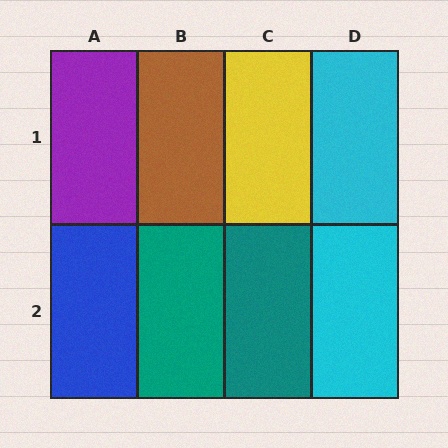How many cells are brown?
1 cell is brown.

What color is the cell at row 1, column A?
Purple.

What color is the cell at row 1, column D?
Cyan.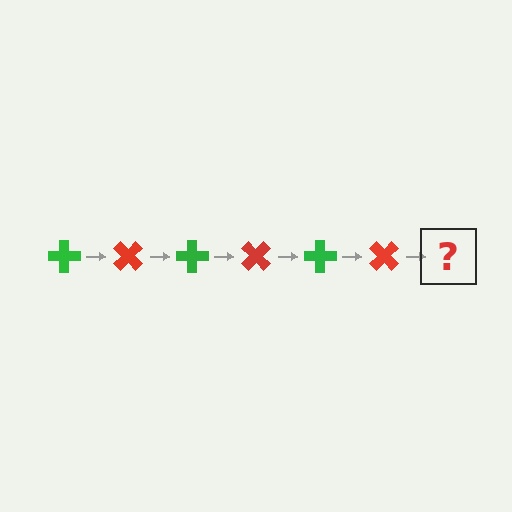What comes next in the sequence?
The next element should be a green cross, rotated 270 degrees from the start.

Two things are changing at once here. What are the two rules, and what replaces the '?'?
The two rules are that it rotates 45 degrees each step and the color cycles through green and red. The '?' should be a green cross, rotated 270 degrees from the start.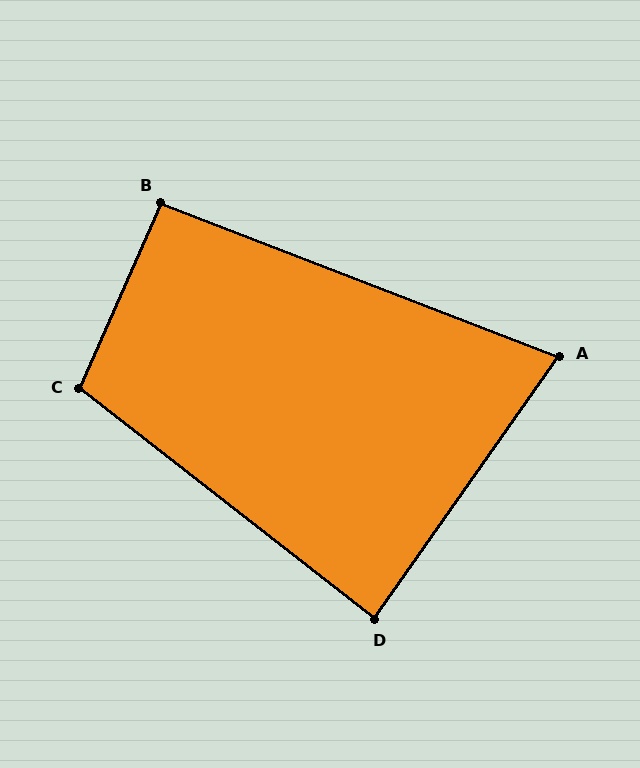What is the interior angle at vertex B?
Approximately 93 degrees (approximately right).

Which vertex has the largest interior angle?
C, at approximately 104 degrees.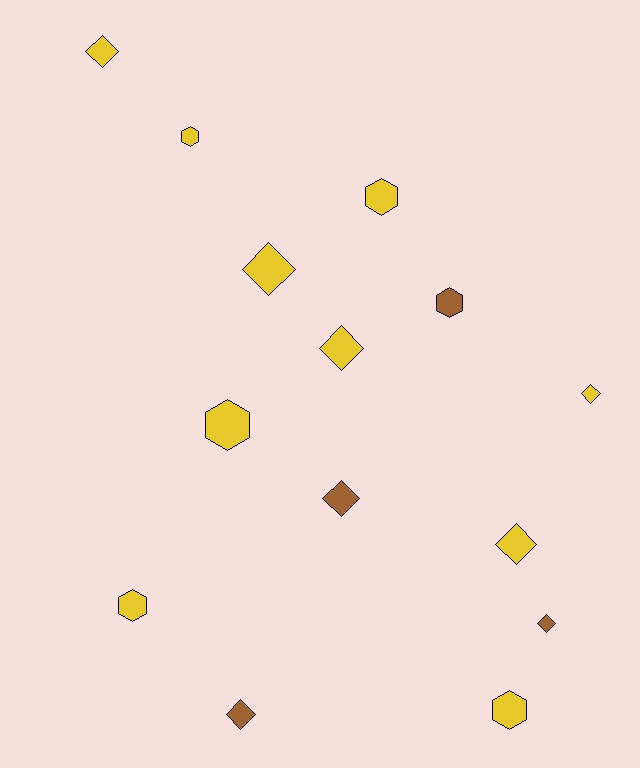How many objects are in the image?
There are 14 objects.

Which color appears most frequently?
Yellow, with 10 objects.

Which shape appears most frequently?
Diamond, with 8 objects.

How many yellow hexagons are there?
There are 5 yellow hexagons.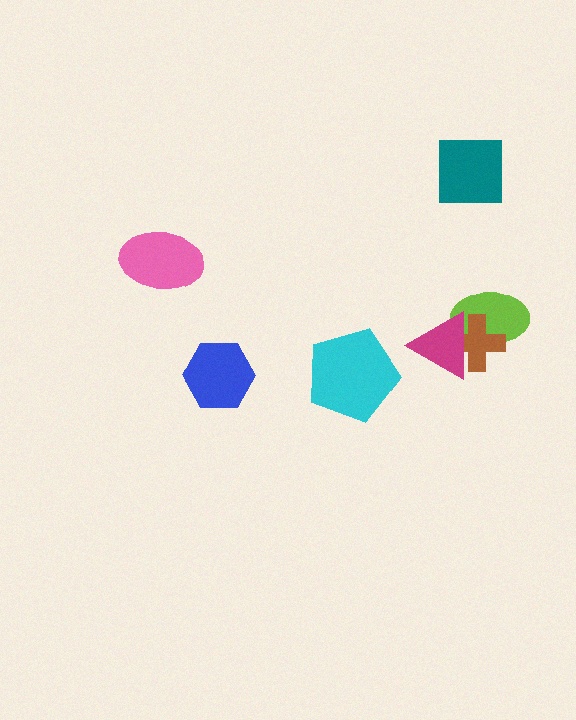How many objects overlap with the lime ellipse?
2 objects overlap with the lime ellipse.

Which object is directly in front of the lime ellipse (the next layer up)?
The brown cross is directly in front of the lime ellipse.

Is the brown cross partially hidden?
Yes, it is partially covered by another shape.